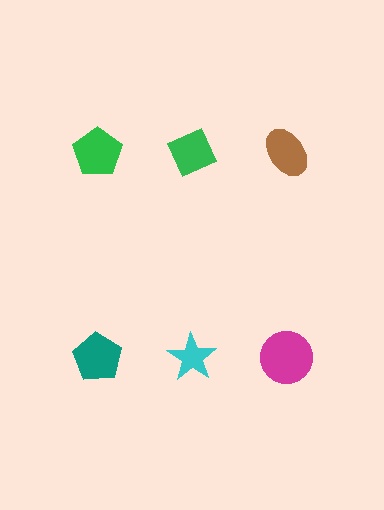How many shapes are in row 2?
3 shapes.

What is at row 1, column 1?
A green pentagon.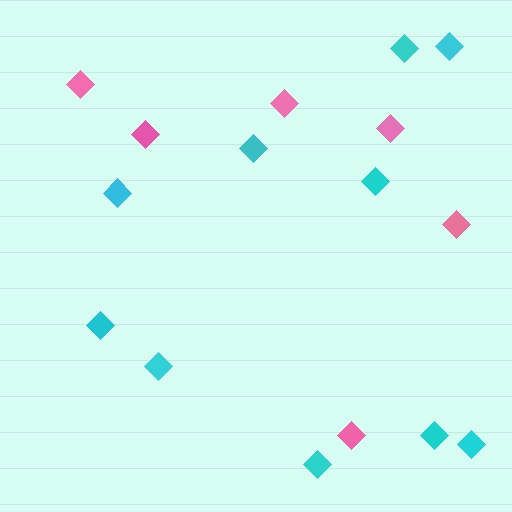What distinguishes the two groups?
There are 2 groups: one group of cyan diamonds (10) and one group of pink diamonds (6).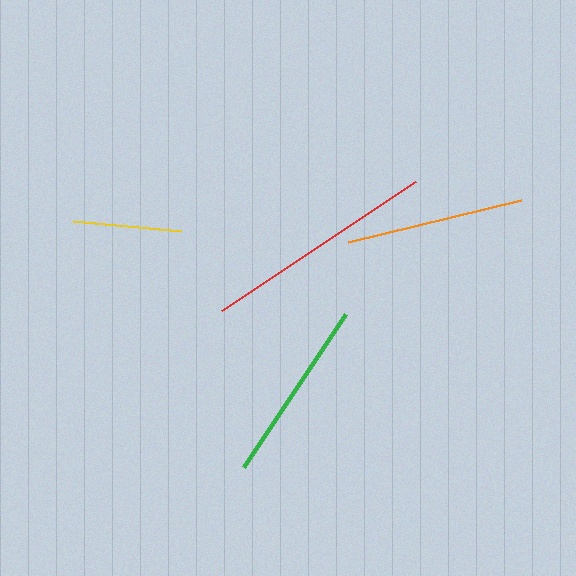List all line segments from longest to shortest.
From longest to shortest: red, green, orange, yellow.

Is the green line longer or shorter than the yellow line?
The green line is longer than the yellow line.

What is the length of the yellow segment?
The yellow segment is approximately 109 pixels long.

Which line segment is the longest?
The red line is the longest at approximately 234 pixels.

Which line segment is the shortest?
The yellow line is the shortest at approximately 109 pixels.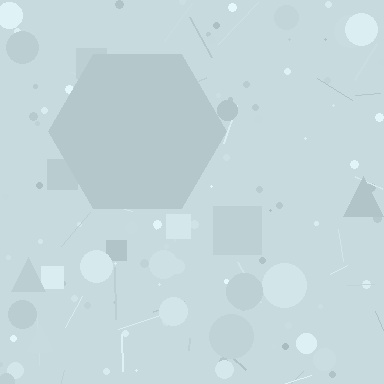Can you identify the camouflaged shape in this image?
The camouflaged shape is a hexagon.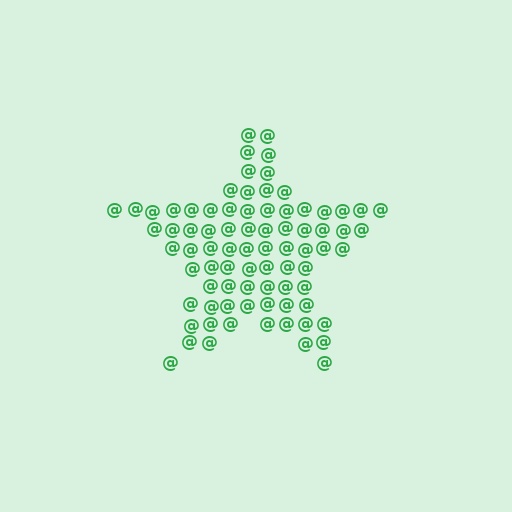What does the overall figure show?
The overall figure shows a star.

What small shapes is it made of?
It is made of small at signs.